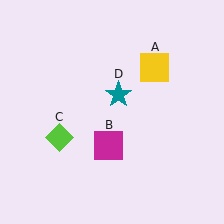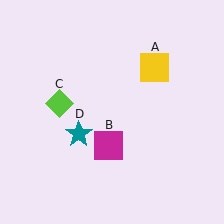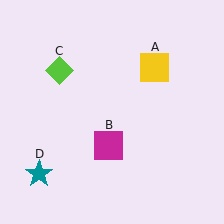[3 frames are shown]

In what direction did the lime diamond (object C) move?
The lime diamond (object C) moved up.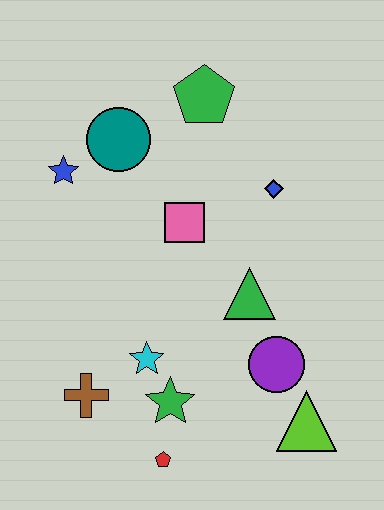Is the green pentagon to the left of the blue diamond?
Yes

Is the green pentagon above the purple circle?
Yes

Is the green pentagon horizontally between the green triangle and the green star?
Yes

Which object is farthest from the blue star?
The lime triangle is farthest from the blue star.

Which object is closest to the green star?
The cyan star is closest to the green star.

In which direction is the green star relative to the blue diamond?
The green star is below the blue diamond.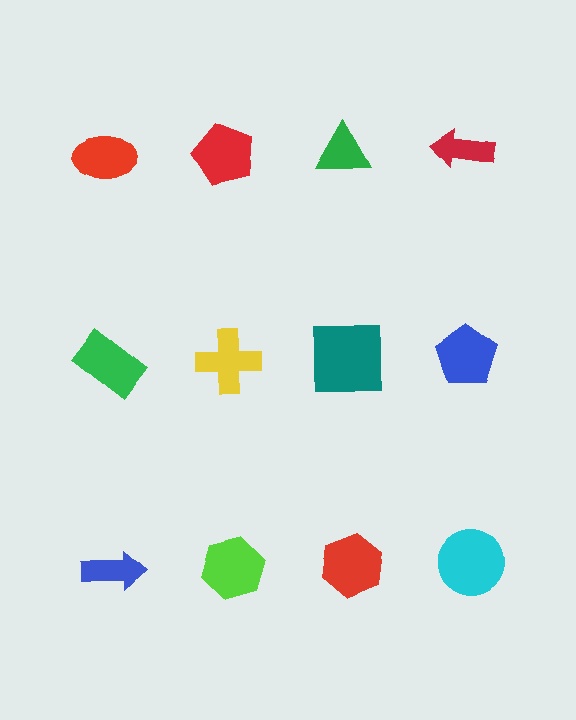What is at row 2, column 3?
A teal square.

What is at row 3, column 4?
A cyan circle.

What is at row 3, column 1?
A blue arrow.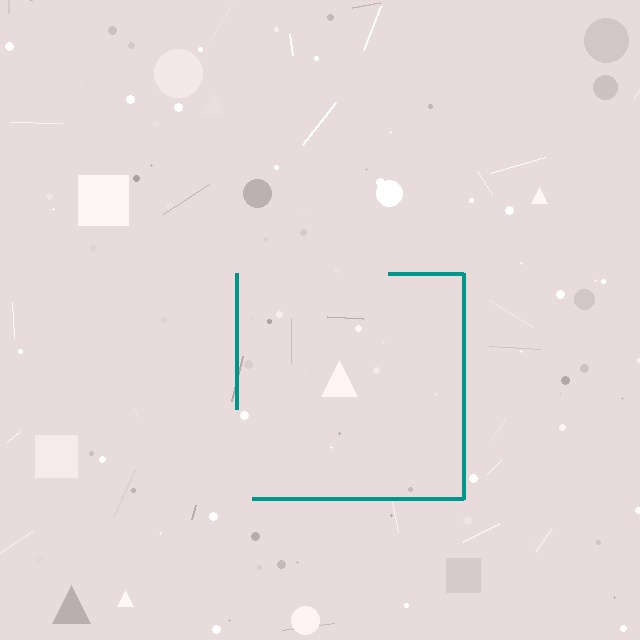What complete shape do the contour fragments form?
The contour fragments form a square.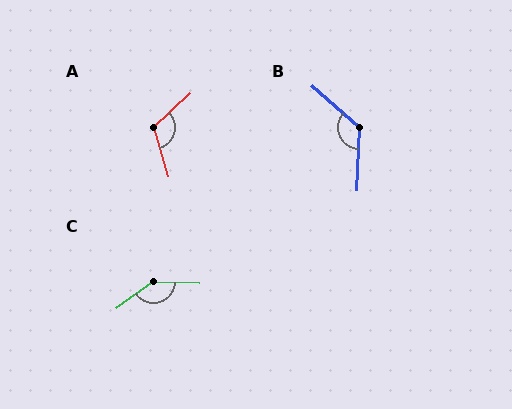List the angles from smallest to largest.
A (116°), B (129°), C (143°).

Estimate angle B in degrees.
Approximately 129 degrees.